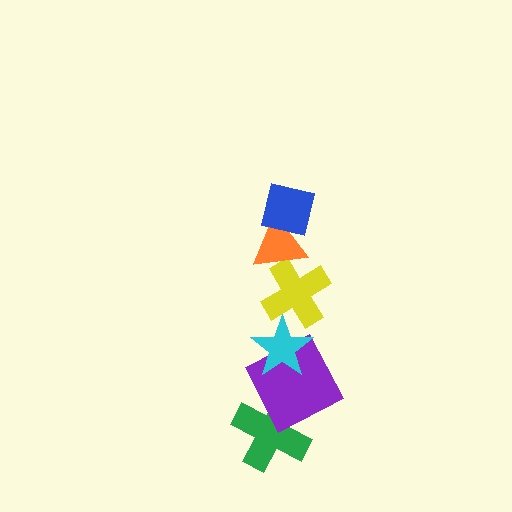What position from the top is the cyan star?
The cyan star is 4th from the top.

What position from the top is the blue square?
The blue square is 1st from the top.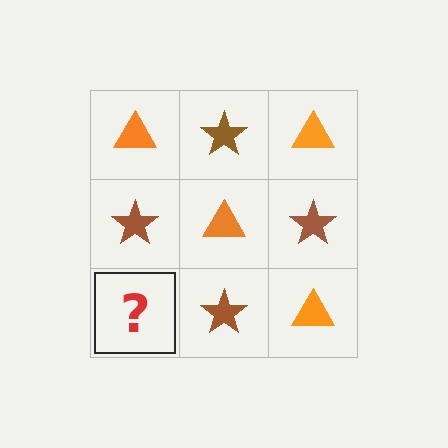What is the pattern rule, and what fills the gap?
The rule is that it alternates orange triangle and brown star in a checkerboard pattern. The gap should be filled with an orange triangle.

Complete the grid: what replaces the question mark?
The question mark should be replaced with an orange triangle.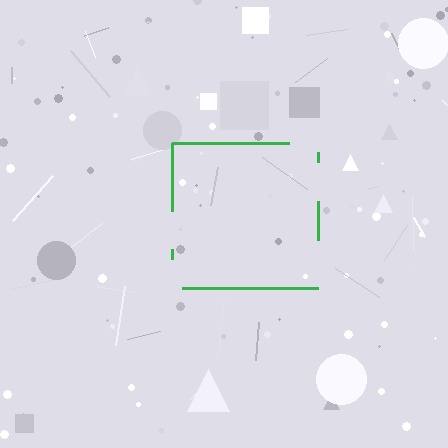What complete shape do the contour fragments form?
The contour fragments form a square.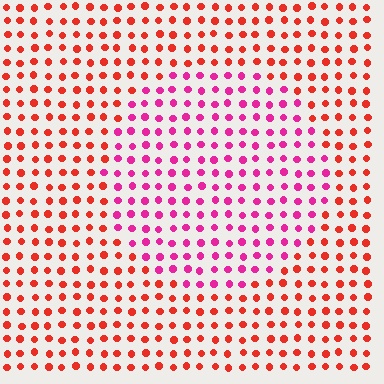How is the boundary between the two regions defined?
The boundary is defined purely by a slight shift in hue (about 41 degrees). Spacing, size, and orientation are identical on both sides.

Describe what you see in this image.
The image is filled with small red elements in a uniform arrangement. A circle-shaped region is visible where the elements are tinted to a slightly different hue, forming a subtle color boundary.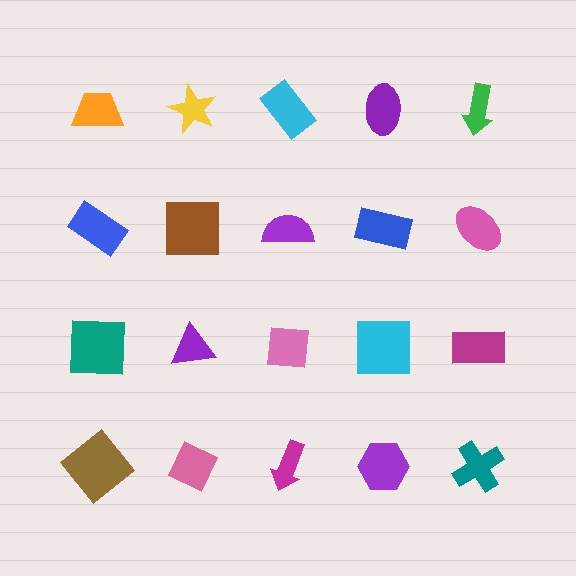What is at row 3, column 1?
A teal square.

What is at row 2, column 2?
A brown square.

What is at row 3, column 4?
A cyan square.